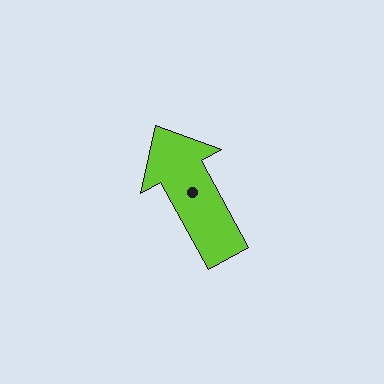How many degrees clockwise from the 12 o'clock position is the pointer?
Approximately 331 degrees.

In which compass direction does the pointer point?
Northwest.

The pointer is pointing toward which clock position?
Roughly 11 o'clock.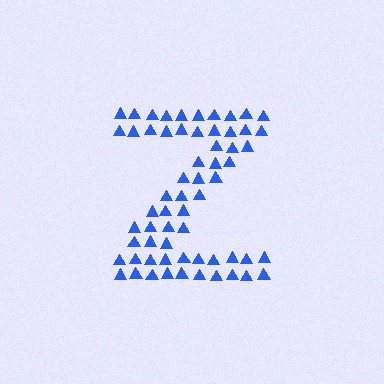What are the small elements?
The small elements are triangles.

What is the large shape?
The large shape is the letter Z.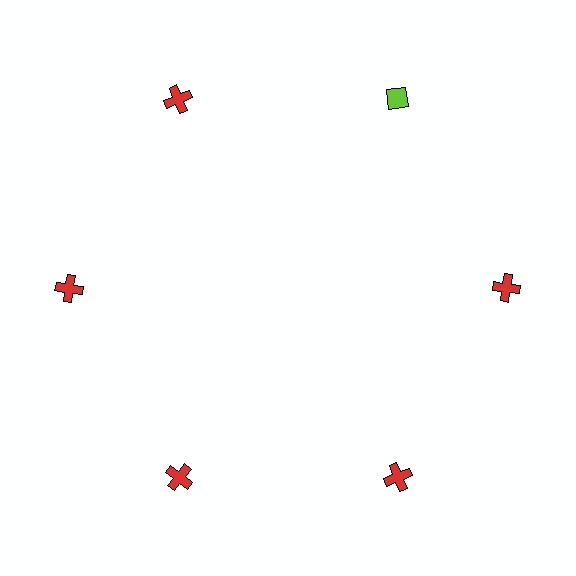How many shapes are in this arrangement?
There are 6 shapes arranged in a ring pattern.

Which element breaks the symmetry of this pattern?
The lime diamond at roughly the 1 o'clock position breaks the symmetry. All other shapes are red crosses.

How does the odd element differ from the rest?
It differs in both color (lime instead of red) and shape (diamond instead of cross).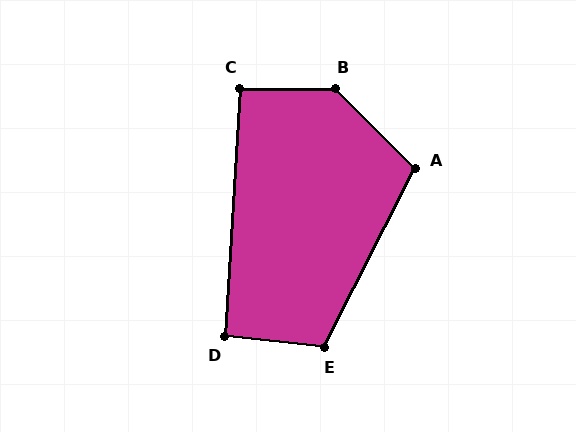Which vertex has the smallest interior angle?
D, at approximately 93 degrees.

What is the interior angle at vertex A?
Approximately 108 degrees (obtuse).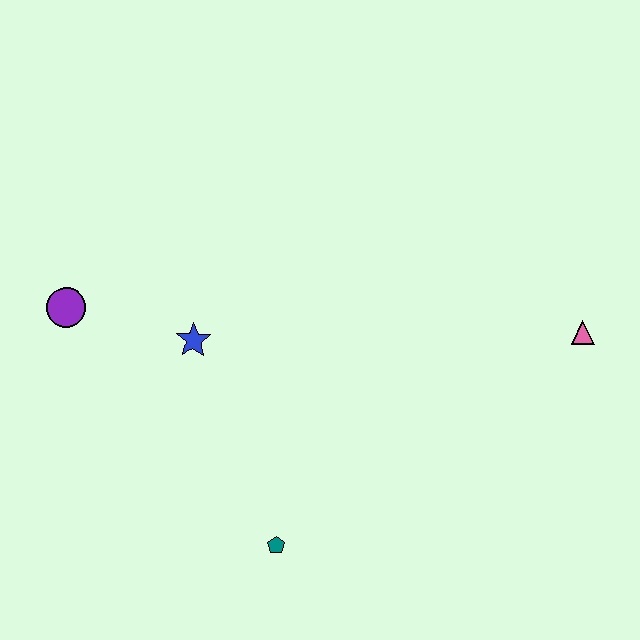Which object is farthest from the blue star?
The pink triangle is farthest from the blue star.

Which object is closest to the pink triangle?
The teal pentagon is closest to the pink triangle.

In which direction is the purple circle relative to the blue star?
The purple circle is to the left of the blue star.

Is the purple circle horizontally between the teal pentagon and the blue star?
No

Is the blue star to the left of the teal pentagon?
Yes